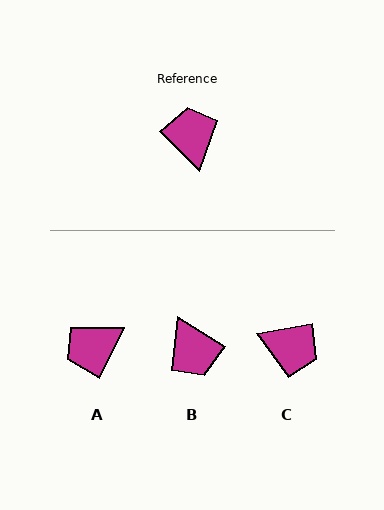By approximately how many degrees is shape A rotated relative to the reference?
Approximately 108 degrees counter-clockwise.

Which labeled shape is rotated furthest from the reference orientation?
B, about 167 degrees away.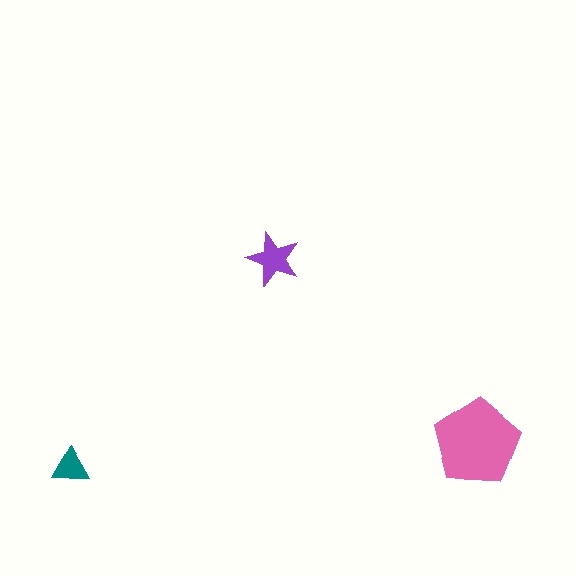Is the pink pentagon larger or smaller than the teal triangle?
Larger.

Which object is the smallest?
The teal triangle.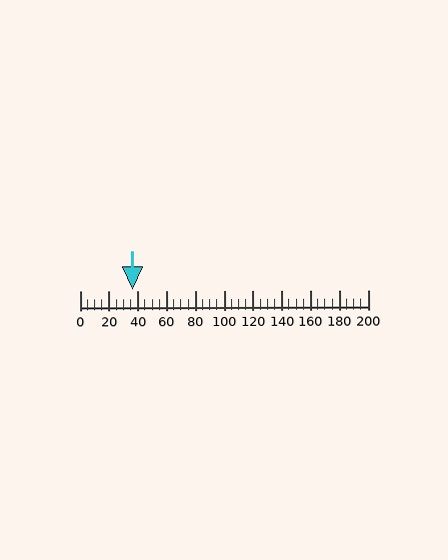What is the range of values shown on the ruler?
The ruler shows values from 0 to 200.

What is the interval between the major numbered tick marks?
The major tick marks are spaced 20 units apart.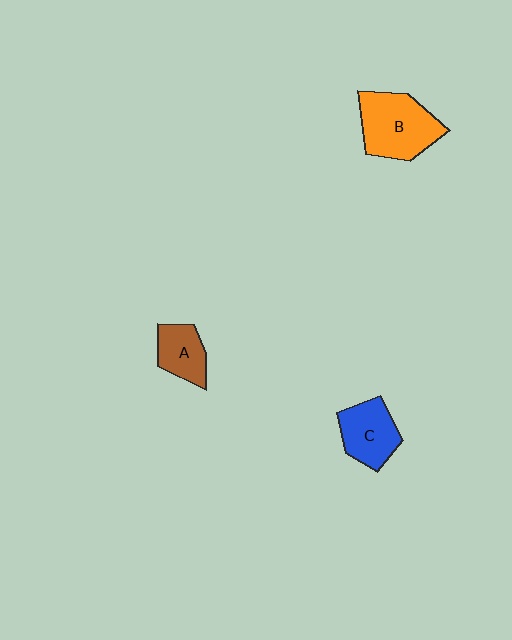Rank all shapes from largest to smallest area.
From largest to smallest: B (orange), C (blue), A (brown).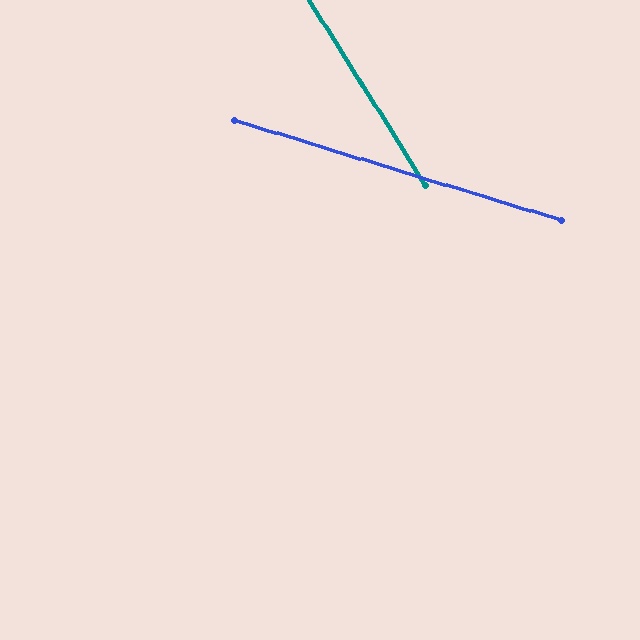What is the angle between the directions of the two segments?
Approximately 41 degrees.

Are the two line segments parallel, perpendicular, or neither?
Neither parallel nor perpendicular — they differ by about 41°.